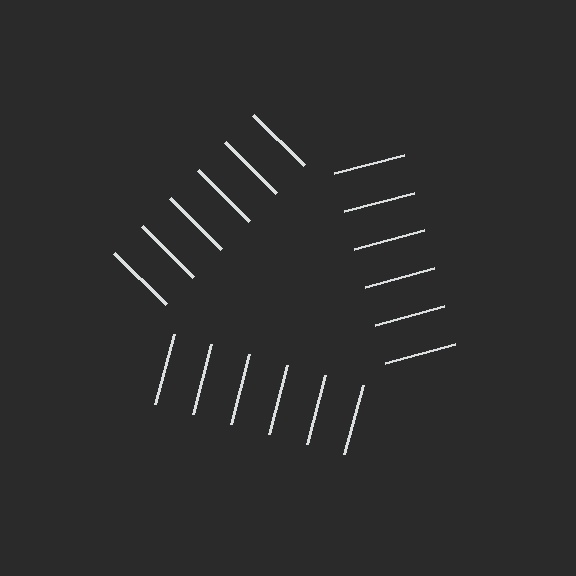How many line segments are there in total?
18 — 6 along each of the 3 edges.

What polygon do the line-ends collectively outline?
An illusory triangle — the line segments terminate on its edges but no continuous stroke is drawn.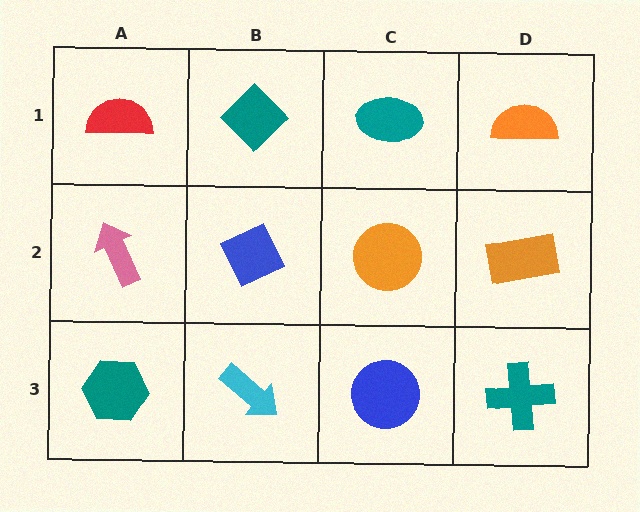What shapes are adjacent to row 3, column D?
An orange rectangle (row 2, column D), a blue circle (row 3, column C).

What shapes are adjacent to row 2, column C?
A teal ellipse (row 1, column C), a blue circle (row 3, column C), a blue diamond (row 2, column B), an orange rectangle (row 2, column D).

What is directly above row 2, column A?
A red semicircle.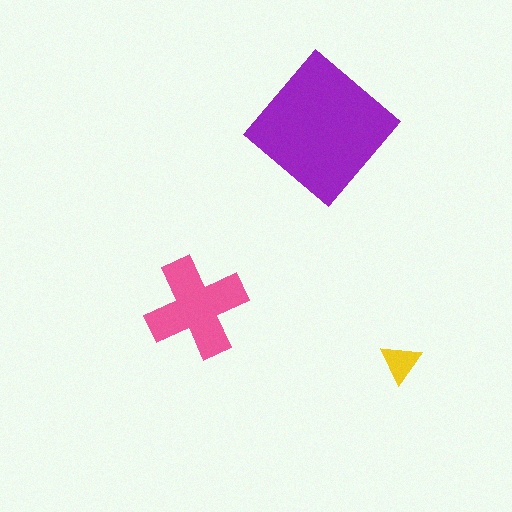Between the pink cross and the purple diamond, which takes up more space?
The purple diamond.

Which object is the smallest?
The yellow triangle.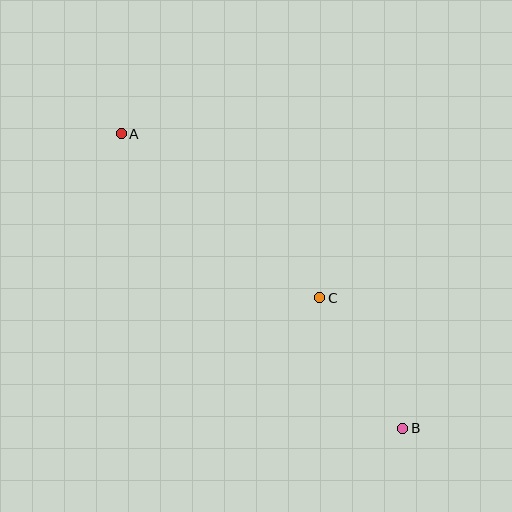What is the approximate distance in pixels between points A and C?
The distance between A and C is approximately 258 pixels.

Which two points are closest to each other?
Points B and C are closest to each other.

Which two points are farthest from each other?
Points A and B are farthest from each other.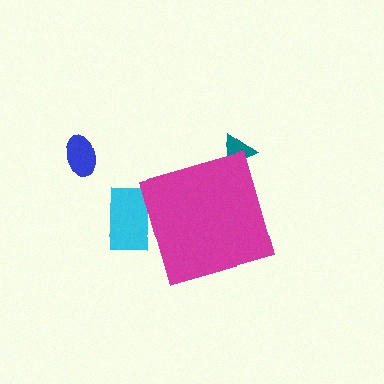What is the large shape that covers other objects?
A magenta diamond.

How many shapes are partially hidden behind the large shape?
2 shapes are partially hidden.